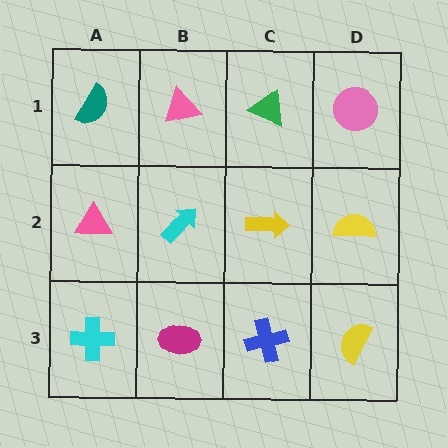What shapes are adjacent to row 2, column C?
A green triangle (row 1, column C), a blue cross (row 3, column C), a cyan arrow (row 2, column B), a yellow semicircle (row 2, column D).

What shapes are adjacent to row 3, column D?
A yellow semicircle (row 2, column D), a blue cross (row 3, column C).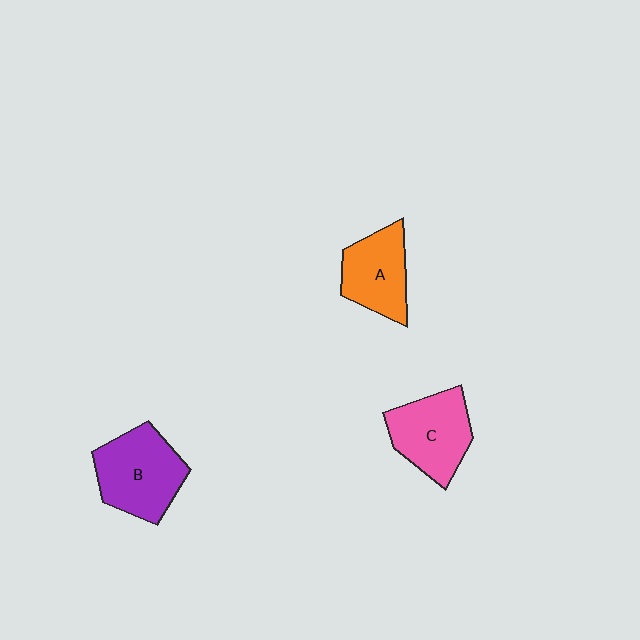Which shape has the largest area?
Shape B (purple).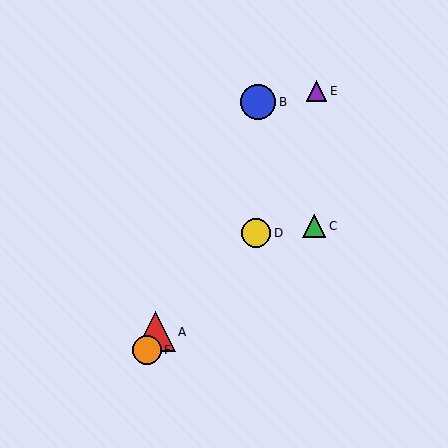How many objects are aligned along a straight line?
3 objects (A, B, F) are aligned along a straight line.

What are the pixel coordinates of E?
Object E is at (317, 91).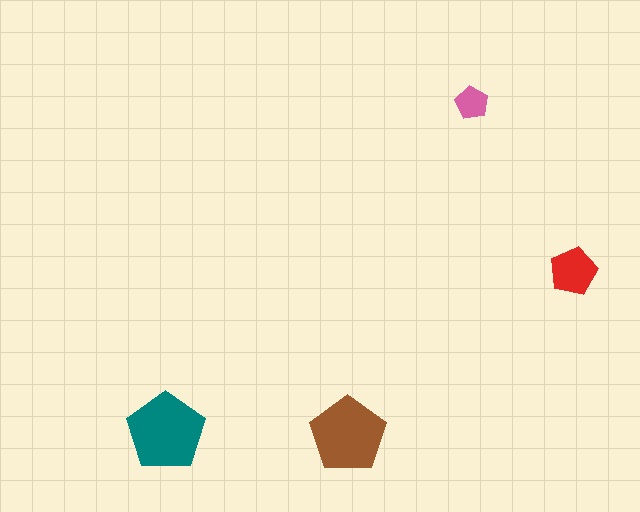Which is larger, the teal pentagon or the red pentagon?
The teal one.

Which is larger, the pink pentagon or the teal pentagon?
The teal one.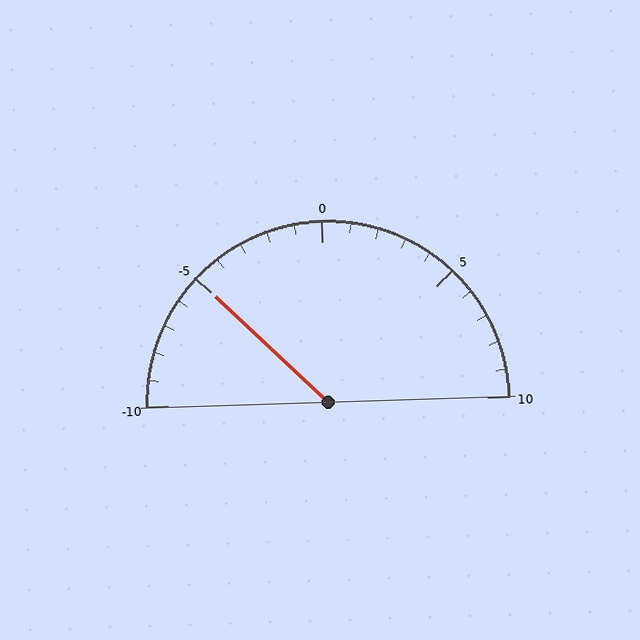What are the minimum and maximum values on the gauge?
The gauge ranges from -10 to 10.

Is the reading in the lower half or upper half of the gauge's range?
The reading is in the lower half of the range (-10 to 10).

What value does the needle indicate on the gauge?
The needle indicates approximately -5.